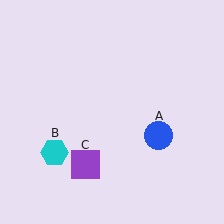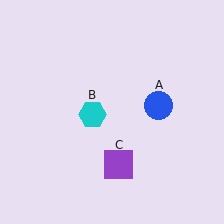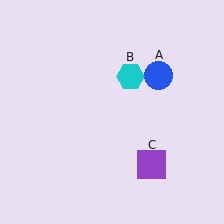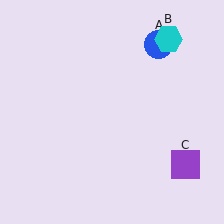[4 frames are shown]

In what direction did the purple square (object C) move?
The purple square (object C) moved right.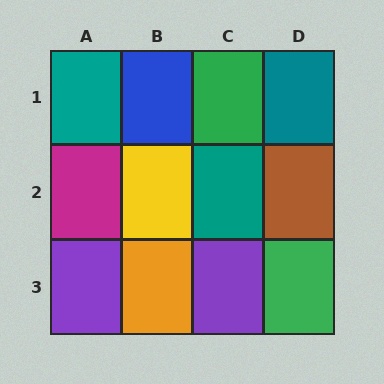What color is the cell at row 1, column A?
Teal.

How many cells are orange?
1 cell is orange.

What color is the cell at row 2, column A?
Magenta.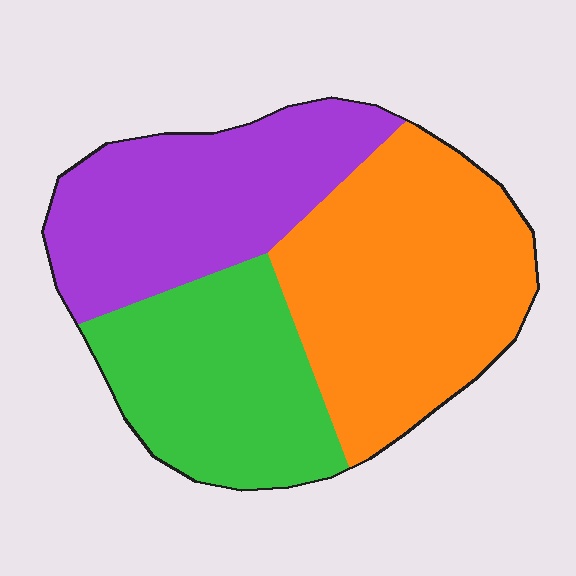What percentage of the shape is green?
Green covers roughly 30% of the shape.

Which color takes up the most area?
Orange, at roughly 40%.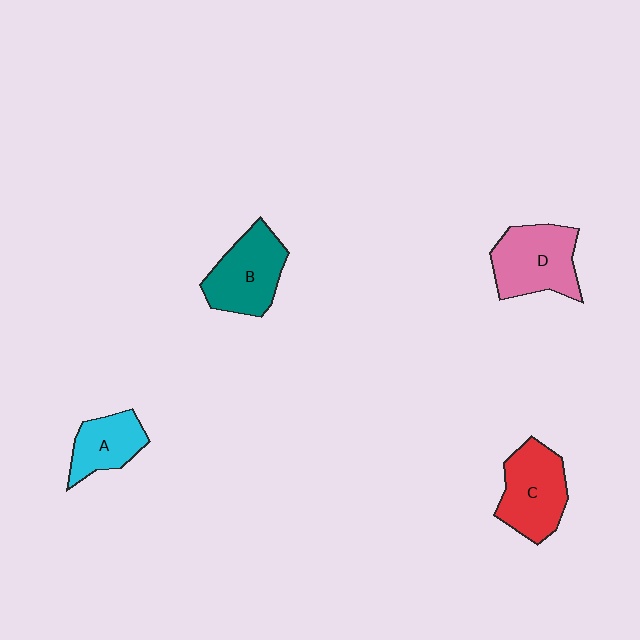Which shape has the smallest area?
Shape A (cyan).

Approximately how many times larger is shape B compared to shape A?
Approximately 1.4 times.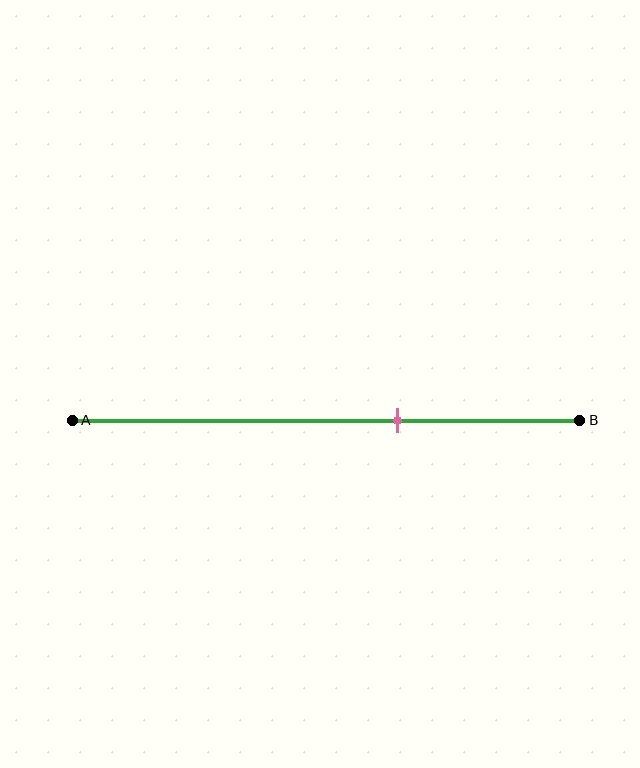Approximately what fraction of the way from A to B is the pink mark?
The pink mark is approximately 65% of the way from A to B.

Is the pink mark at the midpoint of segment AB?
No, the mark is at about 65% from A, not at the 50% midpoint.